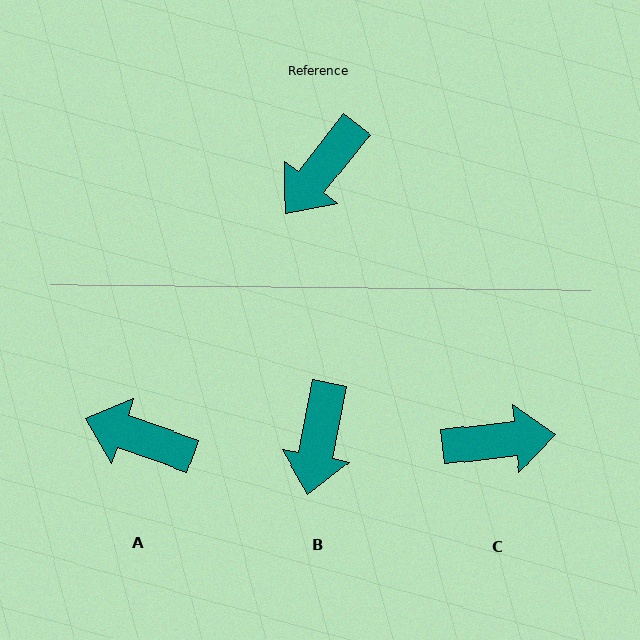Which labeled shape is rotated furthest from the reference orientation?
C, about 135 degrees away.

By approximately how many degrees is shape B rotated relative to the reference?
Approximately 27 degrees counter-clockwise.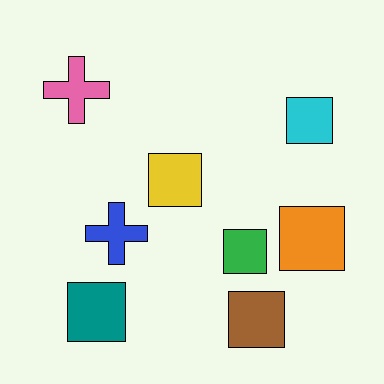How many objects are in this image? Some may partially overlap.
There are 8 objects.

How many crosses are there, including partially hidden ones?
There are 2 crosses.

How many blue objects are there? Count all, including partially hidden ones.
There is 1 blue object.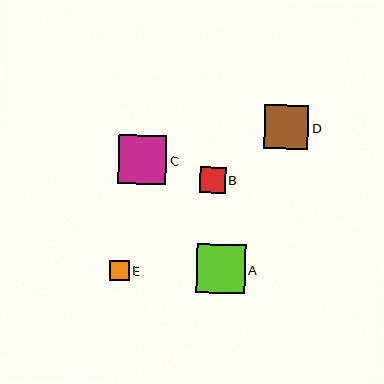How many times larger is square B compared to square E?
Square B is approximately 1.3 times the size of square E.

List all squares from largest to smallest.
From largest to smallest: A, C, D, B, E.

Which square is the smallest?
Square E is the smallest with a size of approximately 20 pixels.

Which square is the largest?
Square A is the largest with a size of approximately 49 pixels.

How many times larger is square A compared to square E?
Square A is approximately 2.4 times the size of square E.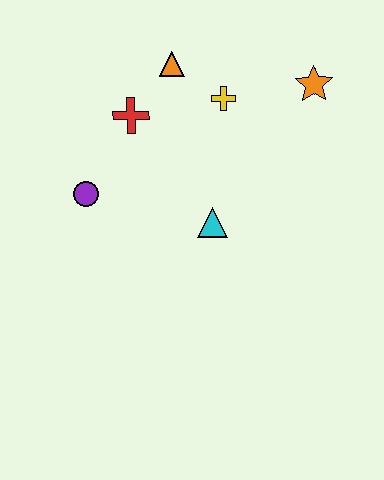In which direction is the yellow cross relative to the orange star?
The yellow cross is to the left of the orange star.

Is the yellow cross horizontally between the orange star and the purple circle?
Yes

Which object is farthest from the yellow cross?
The purple circle is farthest from the yellow cross.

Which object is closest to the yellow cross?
The orange triangle is closest to the yellow cross.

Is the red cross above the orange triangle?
No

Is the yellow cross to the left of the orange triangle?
No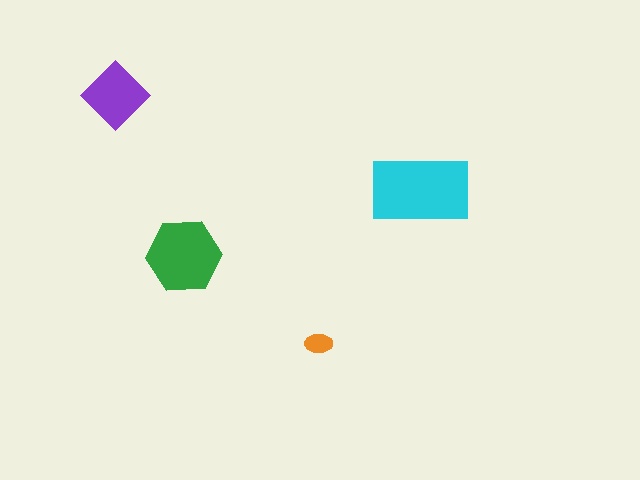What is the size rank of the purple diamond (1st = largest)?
3rd.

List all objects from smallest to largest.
The orange ellipse, the purple diamond, the green hexagon, the cyan rectangle.